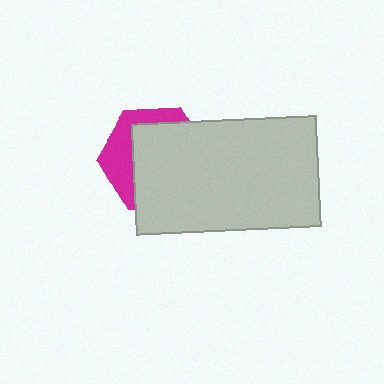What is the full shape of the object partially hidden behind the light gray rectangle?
The partially hidden object is a magenta hexagon.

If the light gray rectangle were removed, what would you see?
You would see the complete magenta hexagon.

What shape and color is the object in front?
The object in front is a light gray rectangle.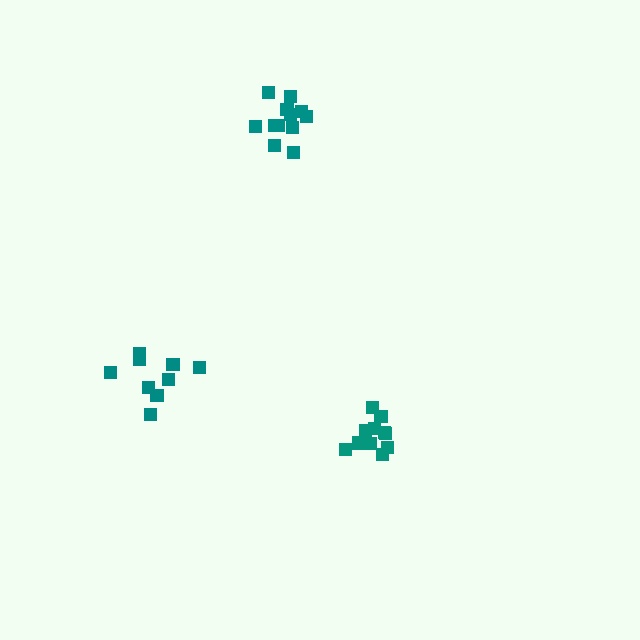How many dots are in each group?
Group 1: 11 dots, Group 2: 9 dots, Group 3: 12 dots (32 total).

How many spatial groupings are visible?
There are 3 spatial groupings.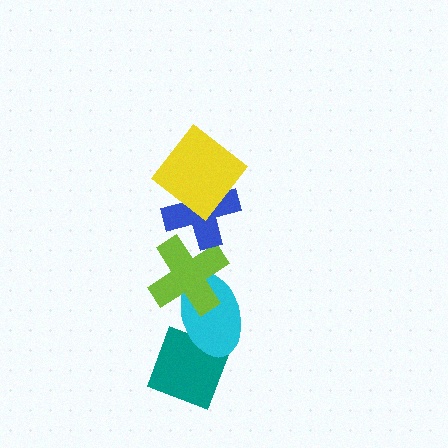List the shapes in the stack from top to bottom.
From top to bottom: the yellow diamond, the blue cross, the lime cross, the cyan ellipse, the teal diamond.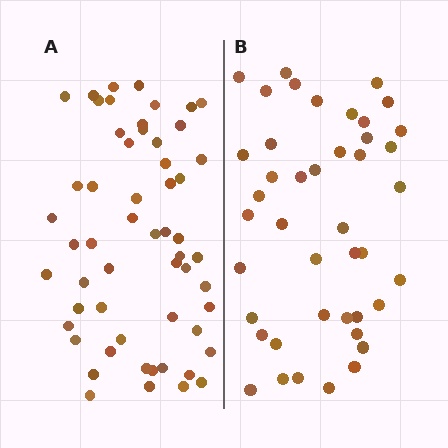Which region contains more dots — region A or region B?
Region A (the left region) has more dots.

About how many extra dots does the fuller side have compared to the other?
Region A has approximately 15 more dots than region B.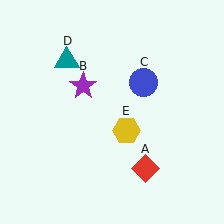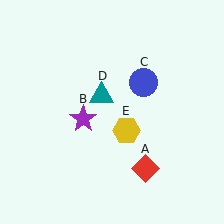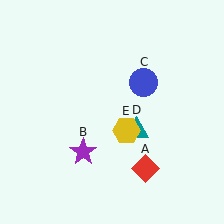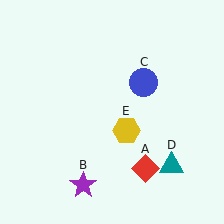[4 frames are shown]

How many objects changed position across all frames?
2 objects changed position: purple star (object B), teal triangle (object D).